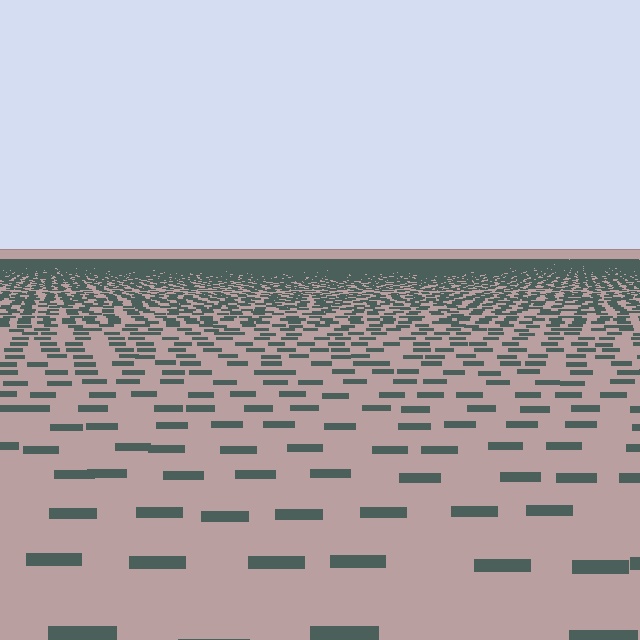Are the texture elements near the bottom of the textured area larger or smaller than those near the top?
Larger. Near the bottom, elements are closer to the viewer and appear at a bigger on-screen size.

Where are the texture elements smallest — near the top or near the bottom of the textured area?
Near the top.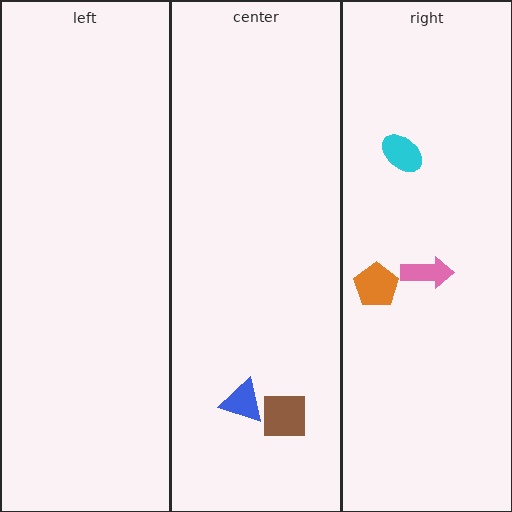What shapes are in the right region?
The orange pentagon, the pink arrow, the cyan ellipse.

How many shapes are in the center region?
2.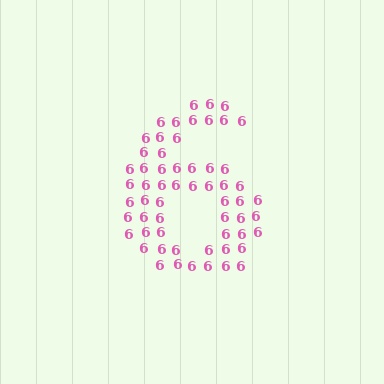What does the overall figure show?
The overall figure shows the digit 6.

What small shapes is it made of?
It is made of small digit 6's.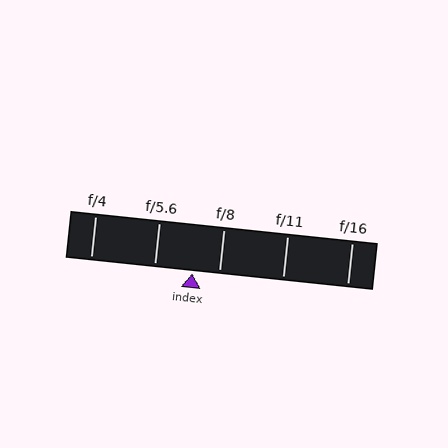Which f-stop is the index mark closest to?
The index mark is closest to f/8.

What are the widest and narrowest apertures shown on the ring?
The widest aperture shown is f/4 and the narrowest is f/16.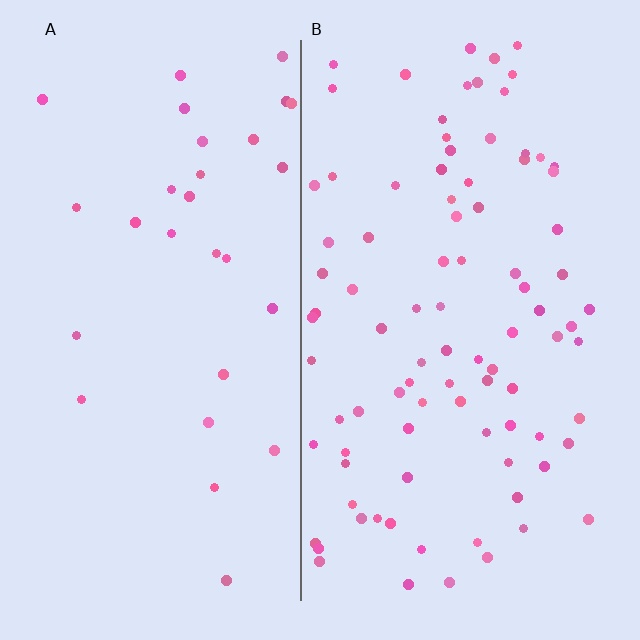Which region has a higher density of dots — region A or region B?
B (the right).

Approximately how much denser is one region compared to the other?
Approximately 3.1× — region B over region A.